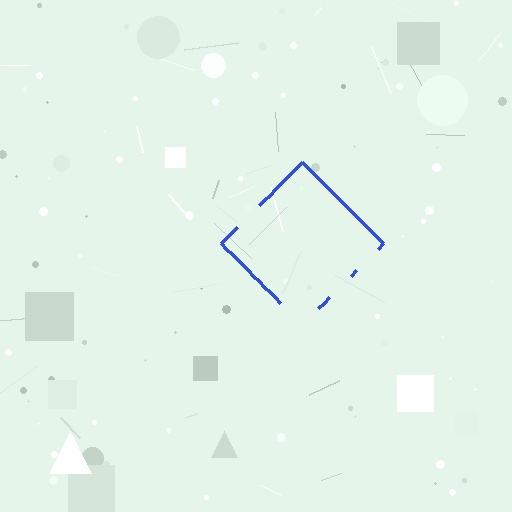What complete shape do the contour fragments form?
The contour fragments form a diamond.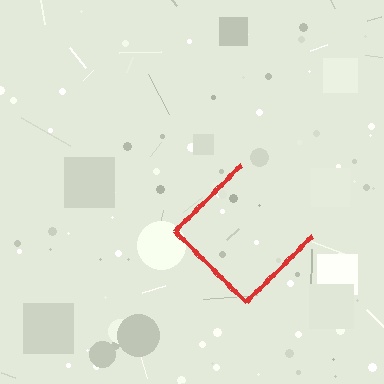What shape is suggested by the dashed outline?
The dashed outline suggests a diamond.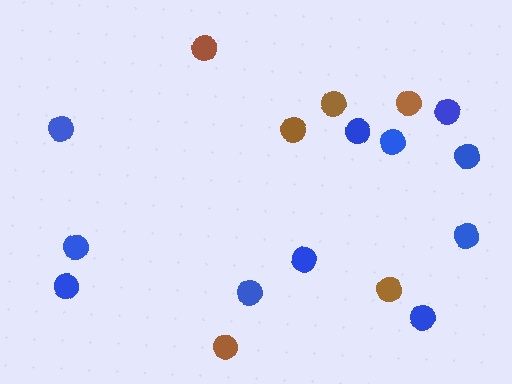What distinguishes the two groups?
There are 2 groups: one group of brown circles (6) and one group of blue circles (11).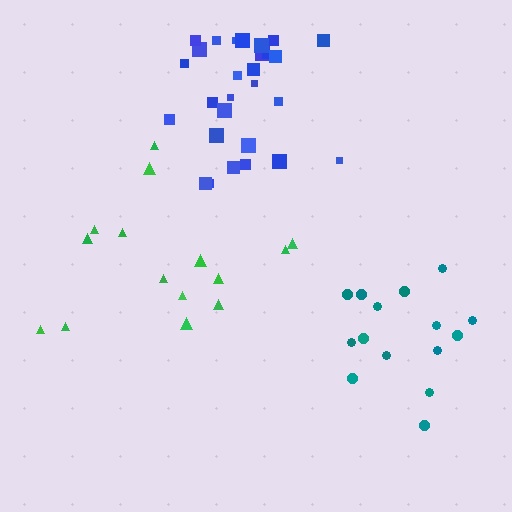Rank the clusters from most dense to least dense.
blue, teal, green.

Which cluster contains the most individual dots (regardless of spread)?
Blue (28).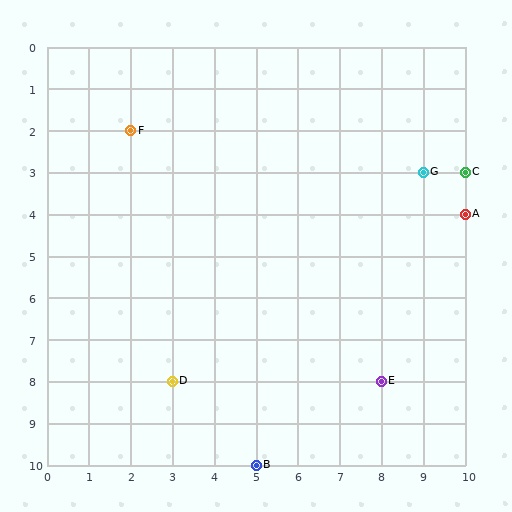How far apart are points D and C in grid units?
Points D and C are 7 columns and 5 rows apart (about 8.6 grid units diagonally).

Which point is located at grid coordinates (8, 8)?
Point E is at (8, 8).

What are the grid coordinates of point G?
Point G is at grid coordinates (9, 3).